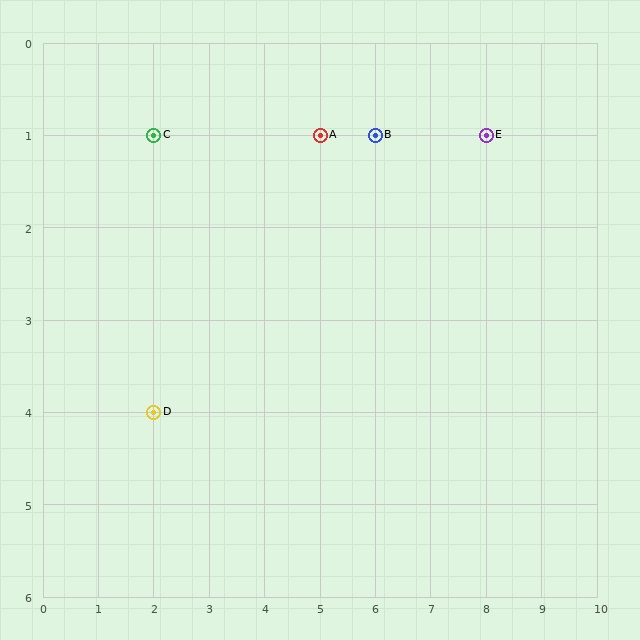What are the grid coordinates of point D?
Point D is at grid coordinates (2, 4).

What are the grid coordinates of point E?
Point E is at grid coordinates (8, 1).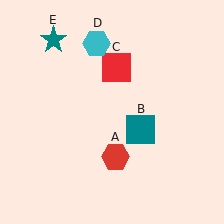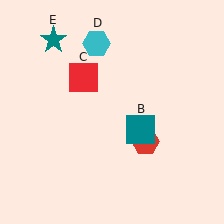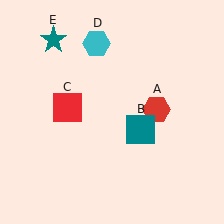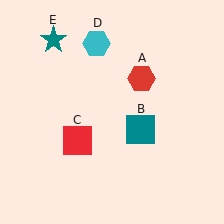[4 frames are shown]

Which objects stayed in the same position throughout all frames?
Teal square (object B) and cyan hexagon (object D) and teal star (object E) remained stationary.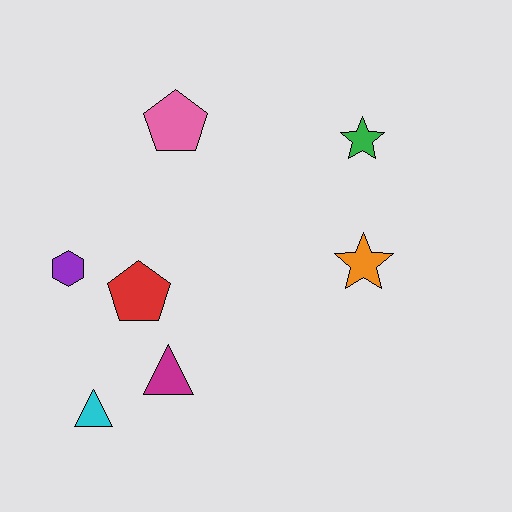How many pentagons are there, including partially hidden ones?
There are 2 pentagons.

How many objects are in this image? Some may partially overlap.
There are 7 objects.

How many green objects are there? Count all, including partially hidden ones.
There is 1 green object.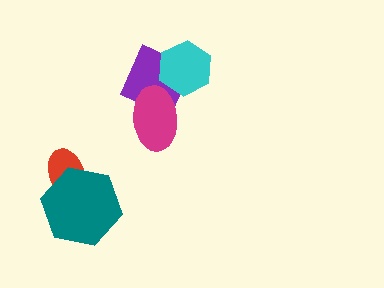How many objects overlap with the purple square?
2 objects overlap with the purple square.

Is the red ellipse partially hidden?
Yes, it is partially covered by another shape.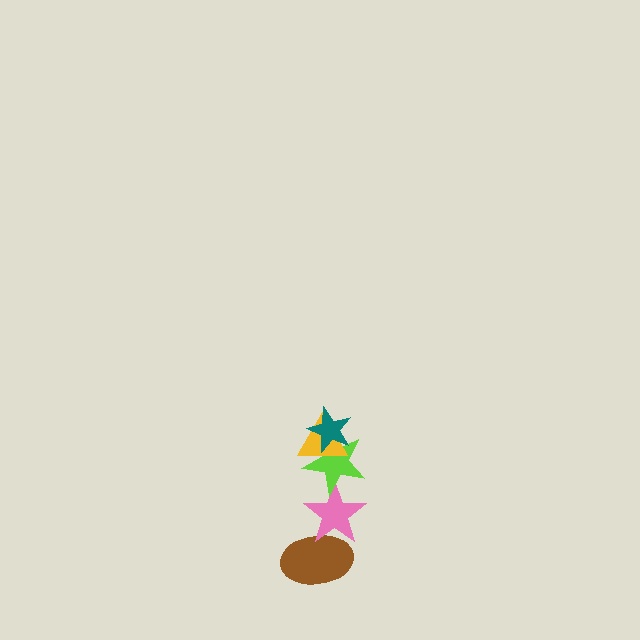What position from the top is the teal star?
The teal star is 1st from the top.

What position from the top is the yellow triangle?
The yellow triangle is 2nd from the top.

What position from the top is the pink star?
The pink star is 4th from the top.